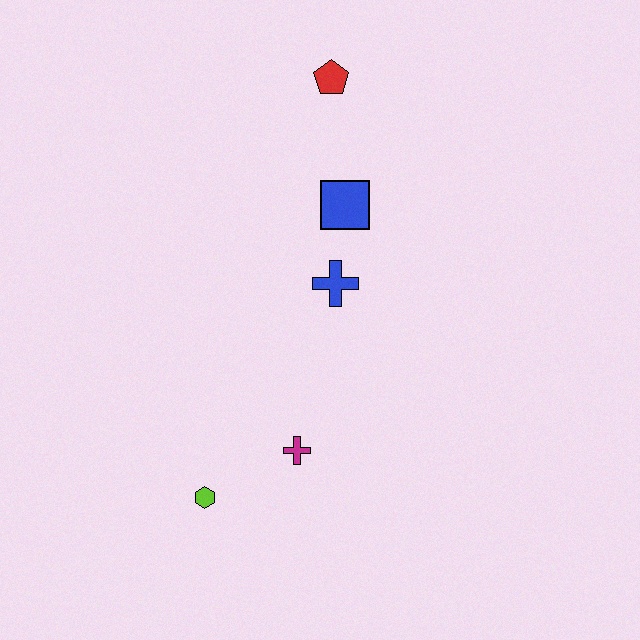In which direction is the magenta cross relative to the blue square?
The magenta cross is below the blue square.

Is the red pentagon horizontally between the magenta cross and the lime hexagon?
No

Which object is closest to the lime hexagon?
The magenta cross is closest to the lime hexagon.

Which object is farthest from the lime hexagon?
The red pentagon is farthest from the lime hexagon.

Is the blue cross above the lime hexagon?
Yes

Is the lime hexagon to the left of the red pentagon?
Yes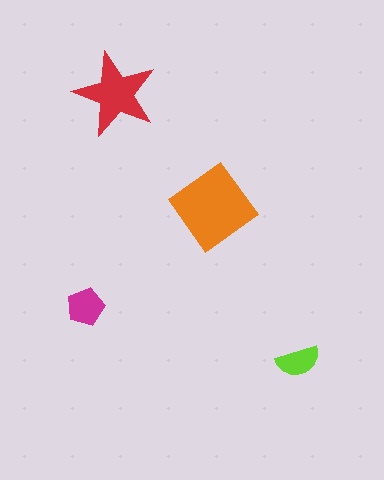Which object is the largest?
The orange diamond.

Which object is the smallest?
The lime semicircle.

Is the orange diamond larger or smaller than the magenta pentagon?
Larger.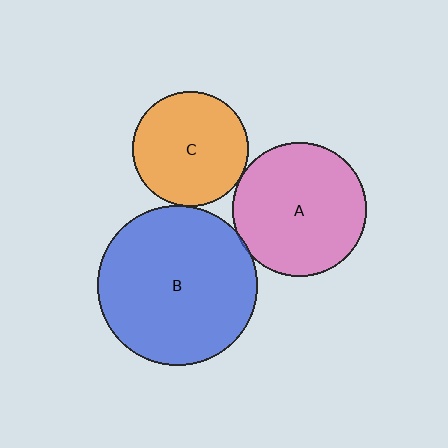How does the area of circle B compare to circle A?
Approximately 1.4 times.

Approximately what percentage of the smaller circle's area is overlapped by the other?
Approximately 5%.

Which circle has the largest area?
Circle B (blue).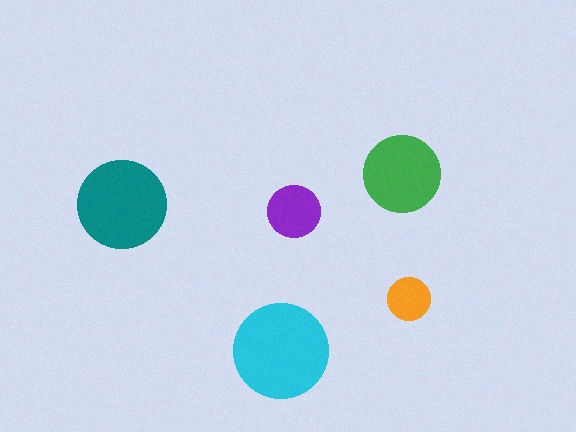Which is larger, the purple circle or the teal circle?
The teal one.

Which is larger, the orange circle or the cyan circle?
The cyan one.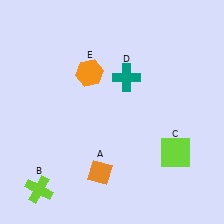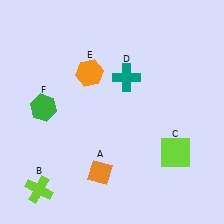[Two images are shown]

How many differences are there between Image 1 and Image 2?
There is 1 difference between the two images.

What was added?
A green hexagon (F) was added in Image 2.